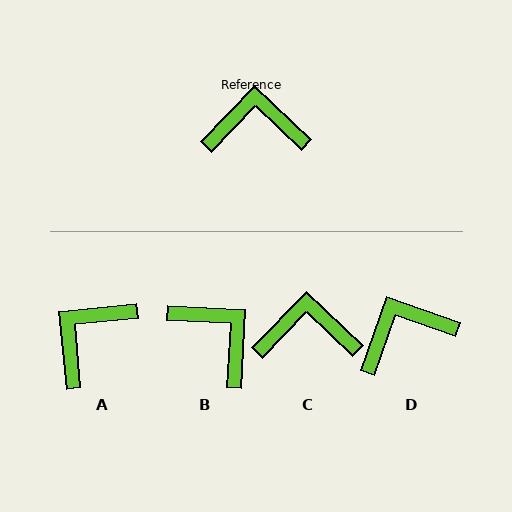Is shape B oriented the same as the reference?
No, it is off by about 49 degrees.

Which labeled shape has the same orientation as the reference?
C.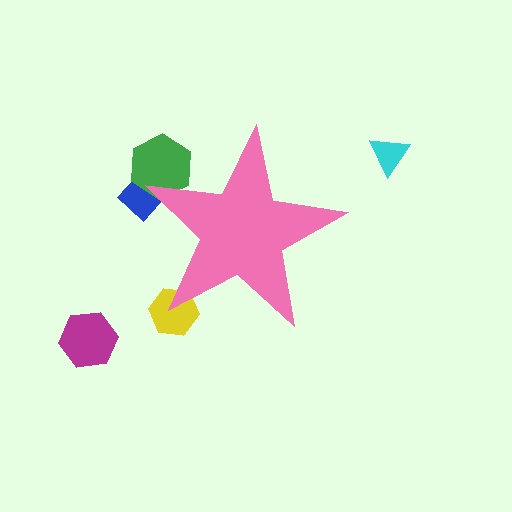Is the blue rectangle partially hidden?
Yes, the blue rectangle is partially hidden behind the pink star.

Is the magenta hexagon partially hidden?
No, the magenta hexagon is fully visible.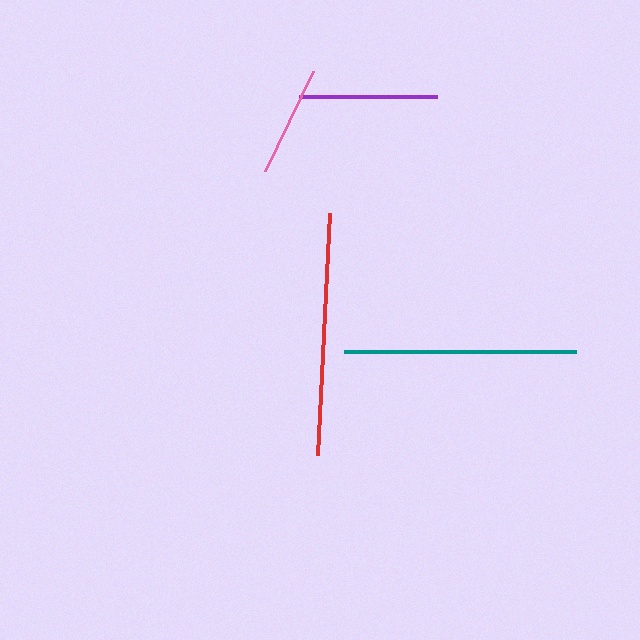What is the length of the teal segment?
The teal segment is approximately 232 pixels long.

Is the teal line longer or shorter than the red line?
The red line is longer than the teal line.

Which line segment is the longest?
The red line is the longest at approximately 242 pixels.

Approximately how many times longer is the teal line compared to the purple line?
The teal line is approximately 1.7 times the length of the purple line.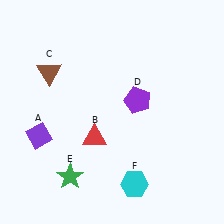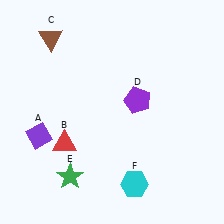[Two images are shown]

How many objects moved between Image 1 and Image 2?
2 objects moved between the two images.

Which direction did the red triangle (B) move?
The red triangle (B) moved left.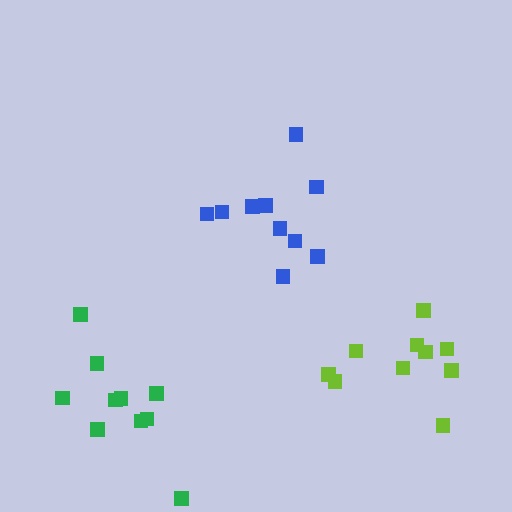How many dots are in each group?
Group 1: 10 dots, Group 2: 10 dots, Group 3: 10 dots (30 total).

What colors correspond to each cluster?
The clusters are colored: blue, lime, green.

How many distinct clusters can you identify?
There are 3 distinct clusters.